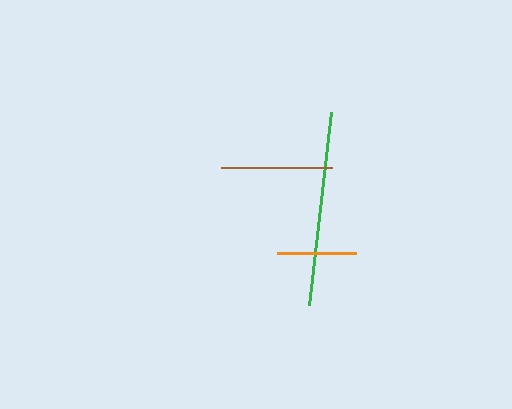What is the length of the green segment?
The green segment is approximately 194 pixels long.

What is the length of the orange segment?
The orange segment is approximately 79 pixels long.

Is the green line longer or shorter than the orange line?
The green line is longer than the orange line.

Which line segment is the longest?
The green line is the longest at approximately 194 pixels.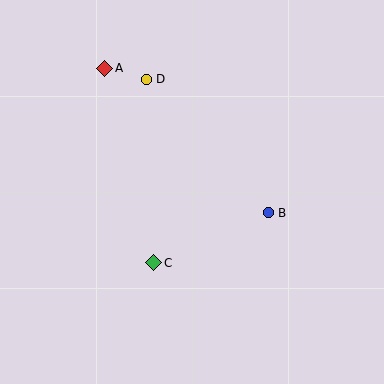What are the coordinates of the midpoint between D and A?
The midpoint between D and A is at (126, 74).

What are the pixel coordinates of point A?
Point A is at (105, 68).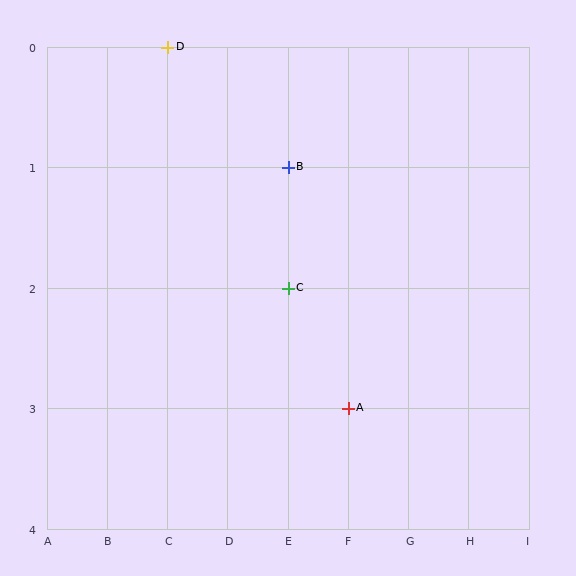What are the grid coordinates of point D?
Point D is at grid coordinates (C, 0).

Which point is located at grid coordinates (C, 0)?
Point D is at (C, 0).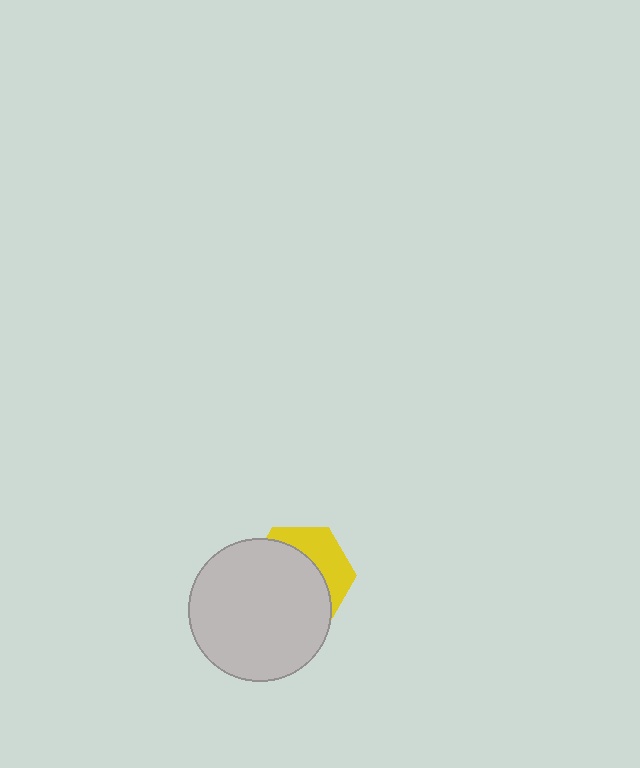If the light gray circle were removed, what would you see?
You would see the complete yellow hexagon.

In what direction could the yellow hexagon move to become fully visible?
The yellow hexagon could move toward the upper-right. That would shift it out from behind the light gray circle entirely.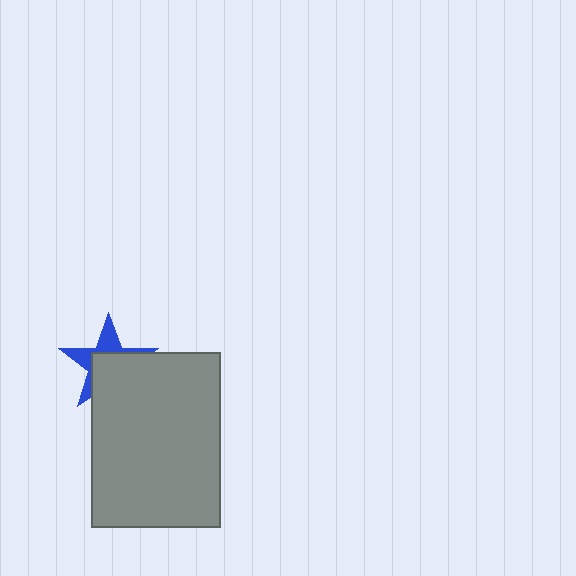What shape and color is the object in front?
The object in front is a gray rectangle.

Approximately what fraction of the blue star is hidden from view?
Roughly 57% of the blue star is hidden behind the gray rectangle.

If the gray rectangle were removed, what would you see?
You would see the complete blue star.